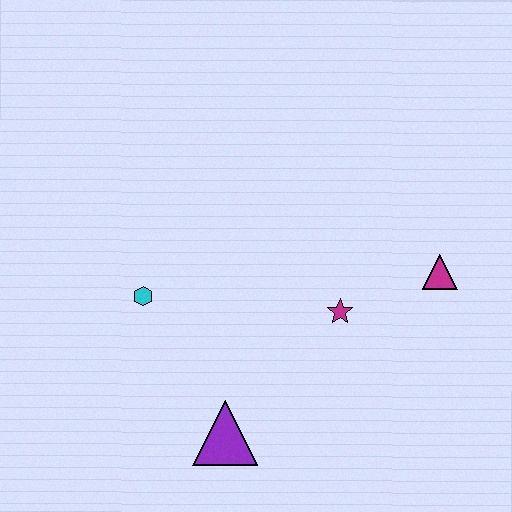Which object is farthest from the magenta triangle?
The cyan hexagon is farthest from the magenta triangle.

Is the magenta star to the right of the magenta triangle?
No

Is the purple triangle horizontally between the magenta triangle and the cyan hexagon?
Yes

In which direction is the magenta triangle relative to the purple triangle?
The magenta triangle is to the right of the purple triangle.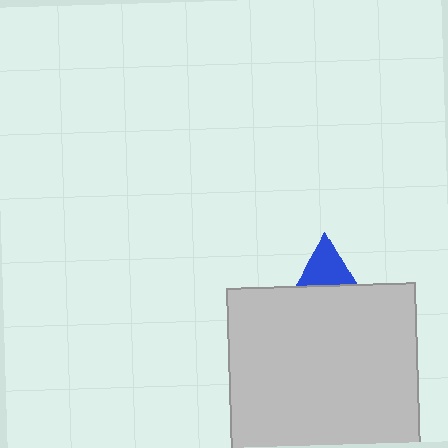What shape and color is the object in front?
The object in front is a light gray rectangle.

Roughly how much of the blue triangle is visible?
A small part of it is visible (roughly 35%).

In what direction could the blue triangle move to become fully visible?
The blue triangle could move up. That would shift it out from behind the light gray rectangle entirely.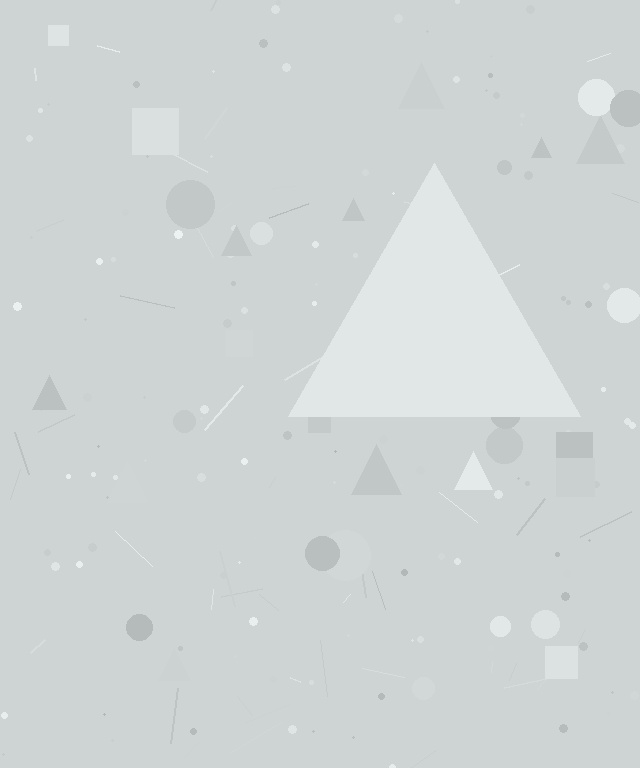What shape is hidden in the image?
A triangle is hidden in the image.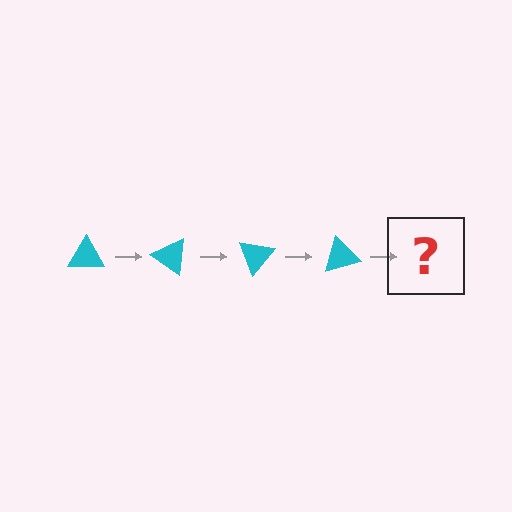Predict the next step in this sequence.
The next step is a cyan triangle rotated 140 degrees.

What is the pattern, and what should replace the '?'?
The pattern is that the triangle rotates 35 degrees each step. The '?' should be a cyan triangle rotated 140 degrees.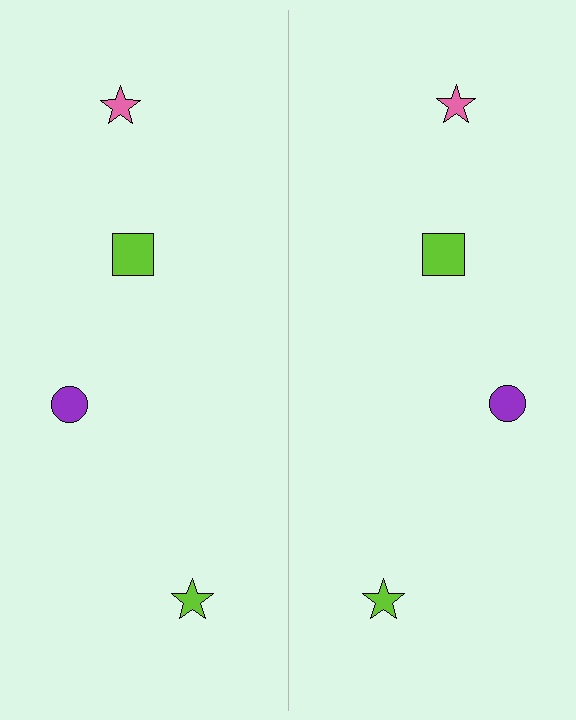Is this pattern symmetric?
Yes, this pattern has bilateral (reflection) symmetry.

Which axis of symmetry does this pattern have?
The pattern has a vertical axis of symmetry running through the center of the image.